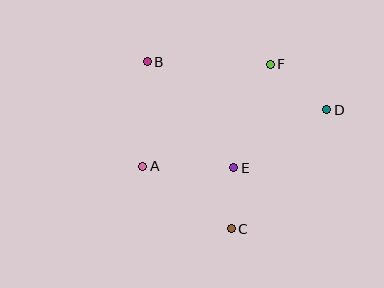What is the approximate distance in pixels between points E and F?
The distance between E and F is approximately 110 pixels.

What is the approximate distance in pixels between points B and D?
The distance between B and D is approximately 186 pixels.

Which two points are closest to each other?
Points C and E are closest to each other.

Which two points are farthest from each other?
Points A and D are farthest from each other.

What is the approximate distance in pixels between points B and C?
The distance between B and C is approximately 187 pixels.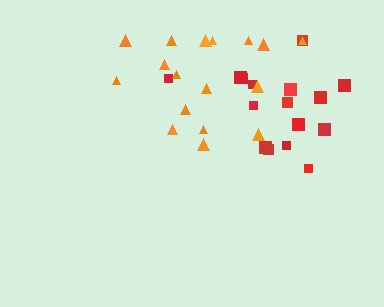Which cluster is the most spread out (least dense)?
Orange.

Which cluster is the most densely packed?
Red.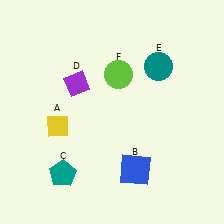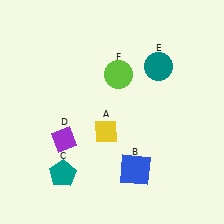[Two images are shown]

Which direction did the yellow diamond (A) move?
The yellow diamond (A) moved right.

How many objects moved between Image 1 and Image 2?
2 objects moved between the two images.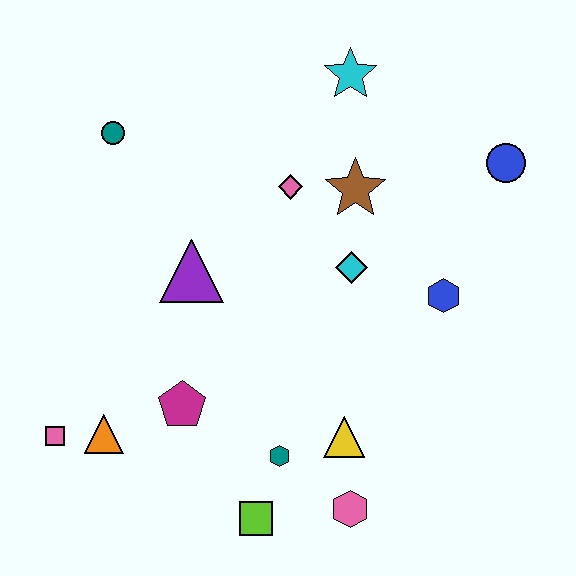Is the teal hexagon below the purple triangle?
Yes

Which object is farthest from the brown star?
The pink square is farthest from the brown star.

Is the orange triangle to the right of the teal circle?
No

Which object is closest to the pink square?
The orange triangle is closest to the pink square.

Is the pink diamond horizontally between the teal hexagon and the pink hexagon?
Yes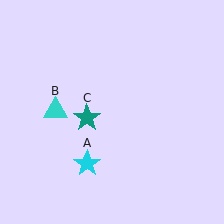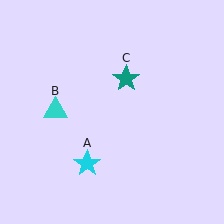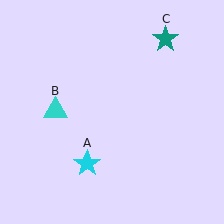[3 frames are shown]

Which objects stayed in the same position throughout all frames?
Cyan star (object A) and cyan triangle (object B) remained stationary.